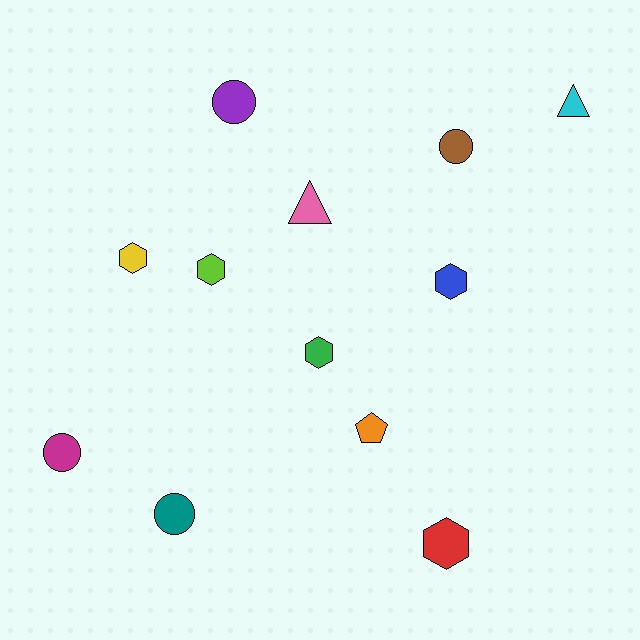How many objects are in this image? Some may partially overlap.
There are 12 objects.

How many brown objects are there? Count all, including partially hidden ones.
There is 1 brown object.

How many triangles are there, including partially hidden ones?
There are 2 triangles.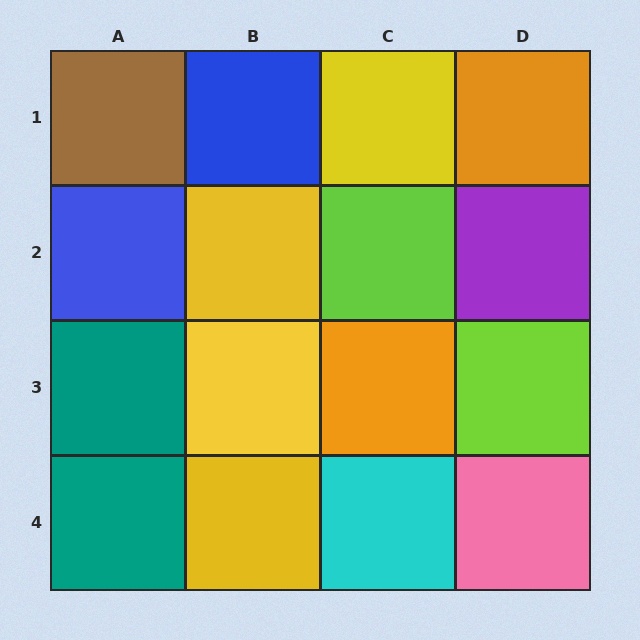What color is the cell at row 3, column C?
Orange.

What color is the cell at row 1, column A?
Brown.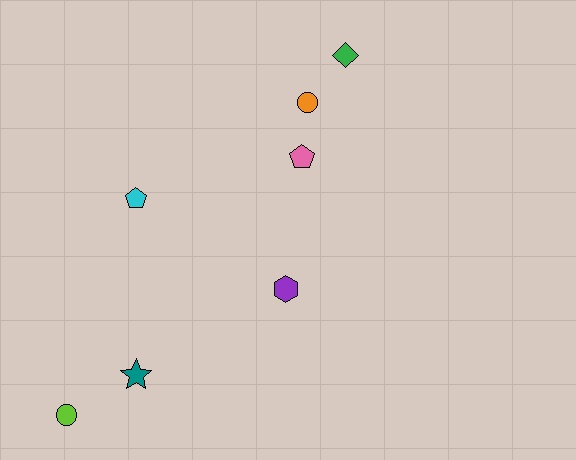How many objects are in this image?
There are 7 objects.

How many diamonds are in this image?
There is 1 diamond.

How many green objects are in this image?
There is 1 green object.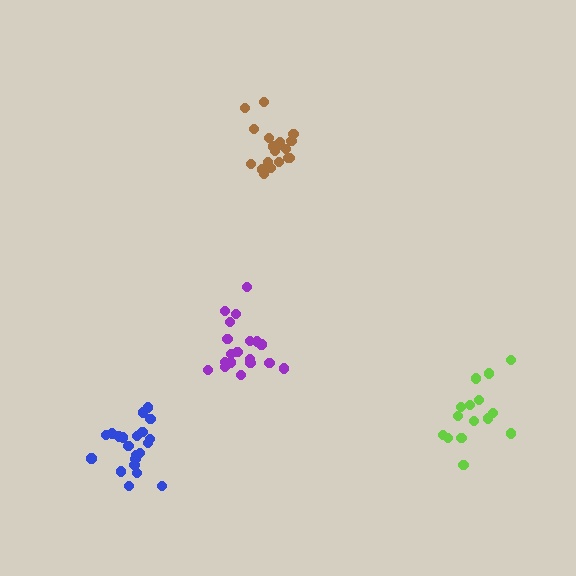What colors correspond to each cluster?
The clusters are colored: brown, lime, purple, blue.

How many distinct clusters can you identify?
There are 4 distinct clusters.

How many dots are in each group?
Group 1: 20 dots, Group 2: 15 dots, Group 3: 19 dots, Group 4: 21 dots (75 total).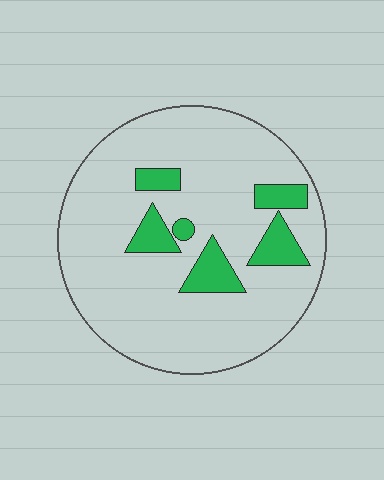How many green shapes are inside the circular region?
6.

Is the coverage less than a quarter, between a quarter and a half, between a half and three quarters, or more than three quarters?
Less than a quarter.